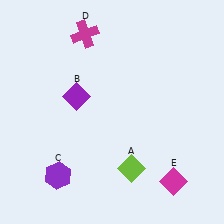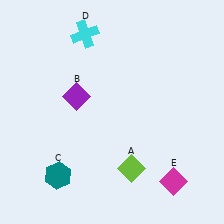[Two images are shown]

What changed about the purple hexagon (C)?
In Image 1, C is purple. In Image 2, it changed to teal.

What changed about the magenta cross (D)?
In Image 1, D is magenta. In Image 2, it changed to cyan.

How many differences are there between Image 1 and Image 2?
There are 2 differences between the two images.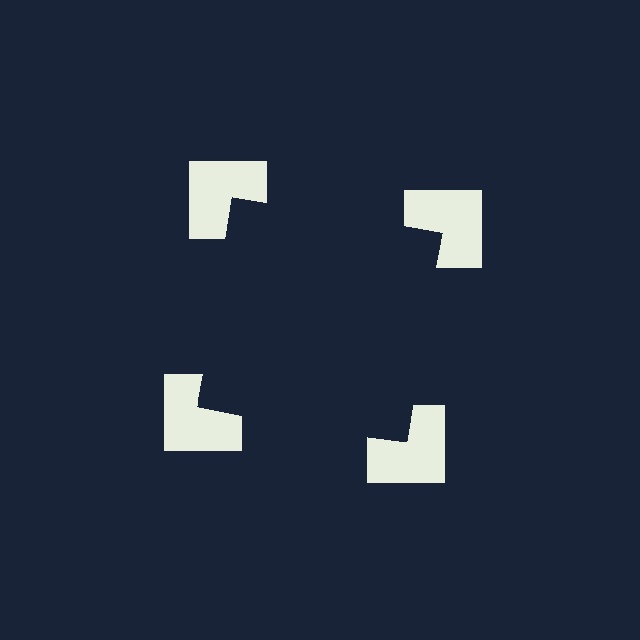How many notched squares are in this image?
There are 4 — one at each vertex of the illusory square.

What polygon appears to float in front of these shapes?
An illusory square — its edges are inferred from the aligned wedge cuts in the notched squares, not physically drawn.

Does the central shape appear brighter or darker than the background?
It typically appears slightly darker than the background, even though no actual brightness change is drawn.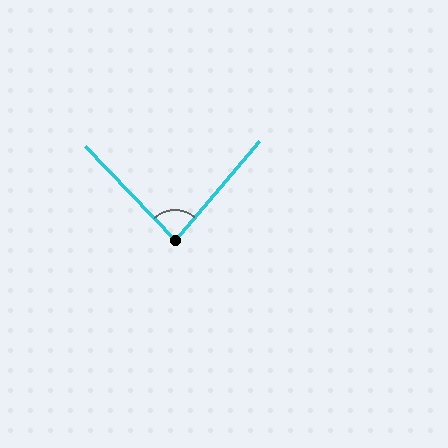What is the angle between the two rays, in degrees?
Approximately 84 degrees.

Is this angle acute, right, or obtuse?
It is acute.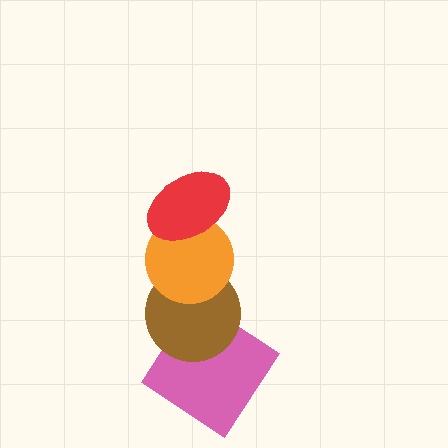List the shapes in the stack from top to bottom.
From top to bottom: the red ellipse, the orange circle, the brown circle, the pink diamond.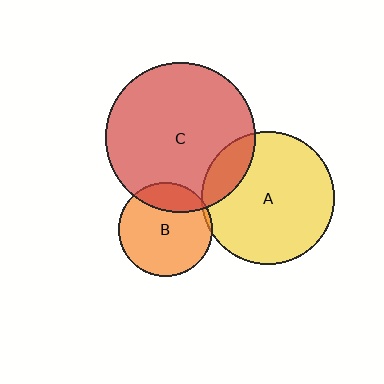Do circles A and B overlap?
Yes.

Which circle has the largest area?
Circle C (red).